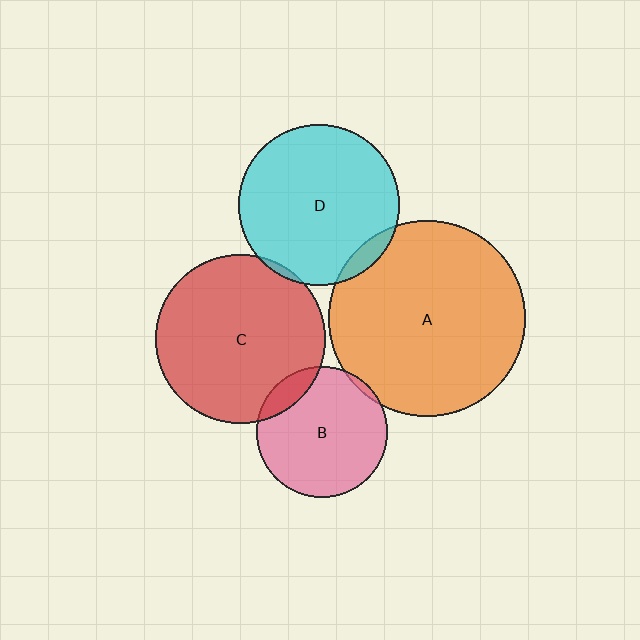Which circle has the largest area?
Circle A (orange).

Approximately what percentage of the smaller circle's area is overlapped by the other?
Approximately 5%.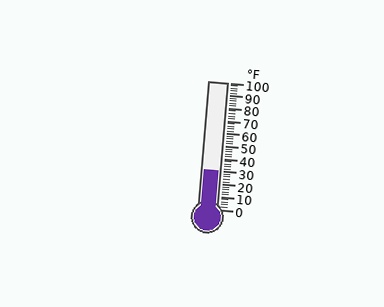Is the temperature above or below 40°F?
The temperature is below 40°F.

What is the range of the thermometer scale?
The thermometer scale ranges from 0°F to 100°F.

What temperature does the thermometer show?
The thermometer shows approximately 30°F.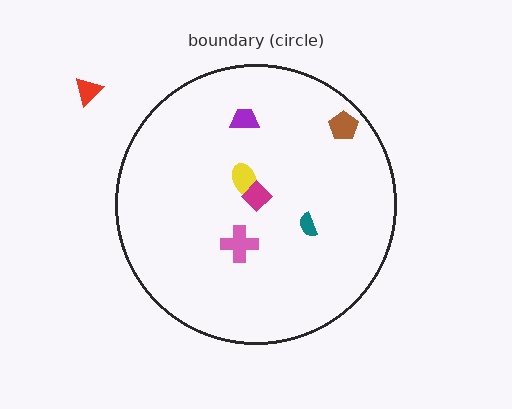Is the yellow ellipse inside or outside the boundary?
Inside.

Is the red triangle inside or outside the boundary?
Outside.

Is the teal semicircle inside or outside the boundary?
Inside.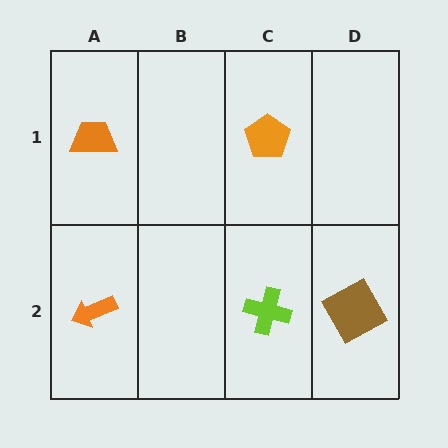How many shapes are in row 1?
2 shapes.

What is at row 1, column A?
An orange trapezoid.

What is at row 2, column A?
An orange arrow.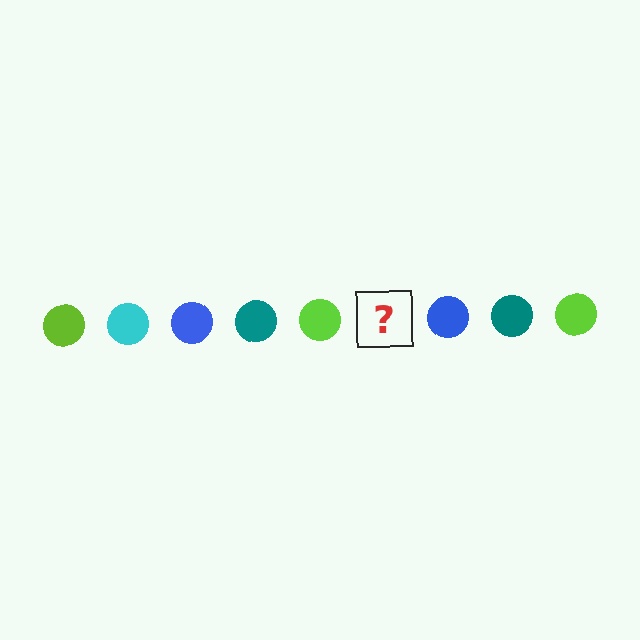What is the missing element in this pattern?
The missing element is a cyan circle.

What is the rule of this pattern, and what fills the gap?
The rule is that the pattern cycles through lime, cyan, blue, teal circles. The gap should be filled with a cyan circle.